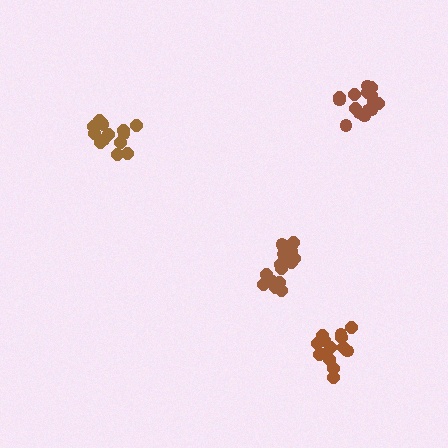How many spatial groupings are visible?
There are 4 spatial groupings.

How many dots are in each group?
Group 1: 14 dots, Group 2: 13 dots, Group 3: 15 dots, Group 4: 17 dots (59 total).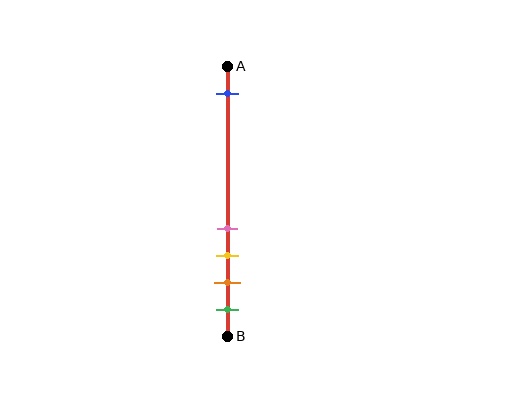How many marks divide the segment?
There are 5 marks dividing the segment.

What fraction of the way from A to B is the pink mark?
The pink mark is approximately 60% (0.6) of the way from A to B.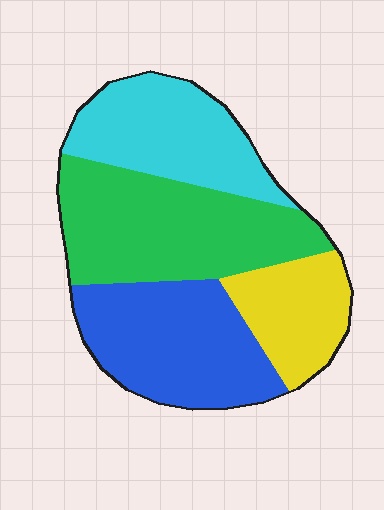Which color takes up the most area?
Green, at roughly 35%.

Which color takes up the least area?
Yellow, at roughly 15%.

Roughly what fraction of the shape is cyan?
Cyan takes up between a sixth and a third of the shape.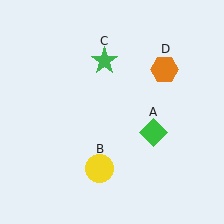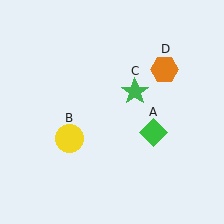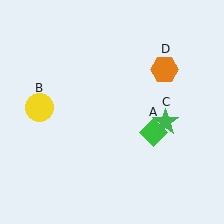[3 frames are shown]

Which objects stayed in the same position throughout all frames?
Green diamond (object A) and orange hexagon (object D) remained stationary.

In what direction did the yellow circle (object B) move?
The yellow circle (object B) moved up and to the left.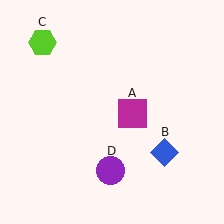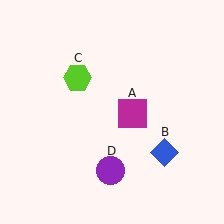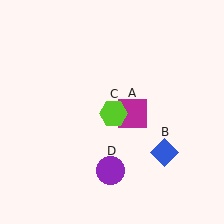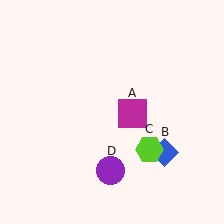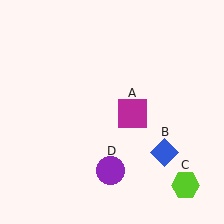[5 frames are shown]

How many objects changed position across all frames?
1 object changed position: lime hexagon (object C).